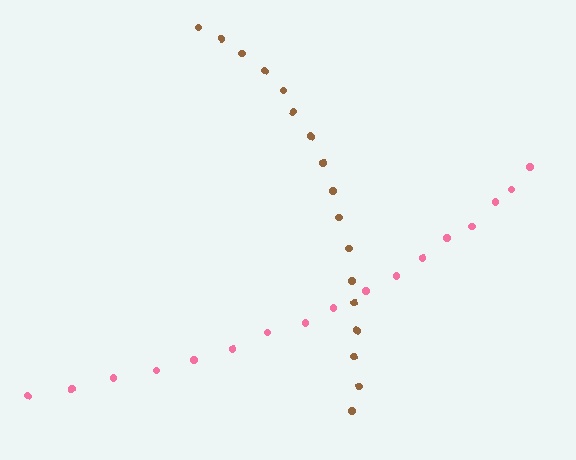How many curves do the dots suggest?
There are 2 distinct paths.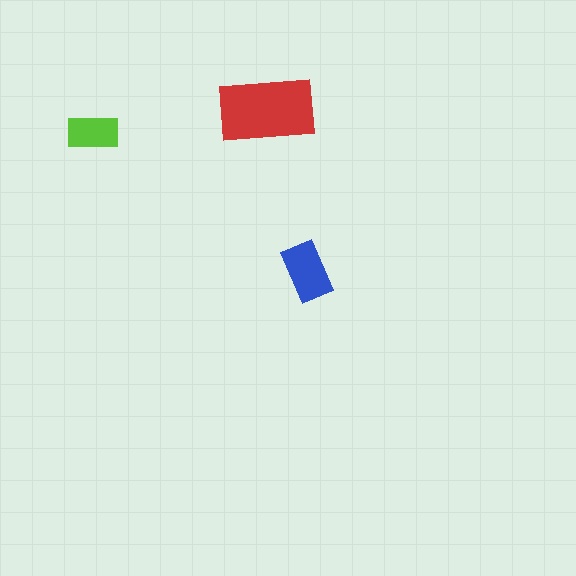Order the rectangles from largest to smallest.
the red one, the blue one, the lime one.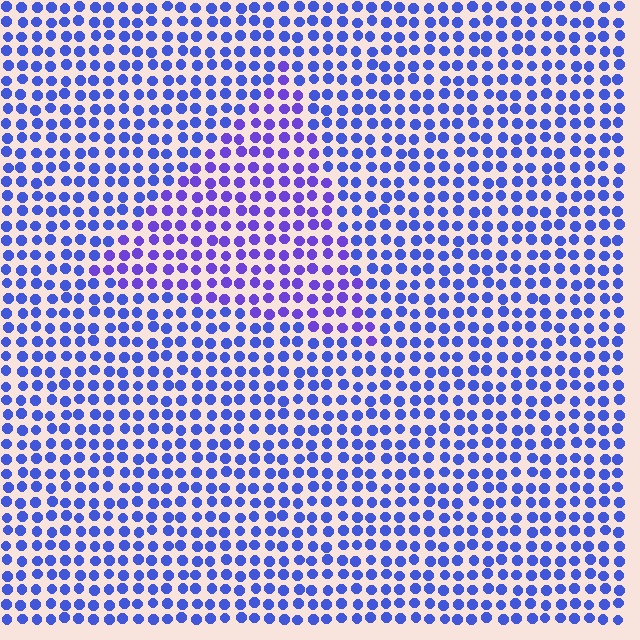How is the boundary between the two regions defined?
The boundary is defined purely by a slight shift in hue (about 27 degrees). Spacing, size, and orientation are identical on both sides.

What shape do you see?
I see a triangle.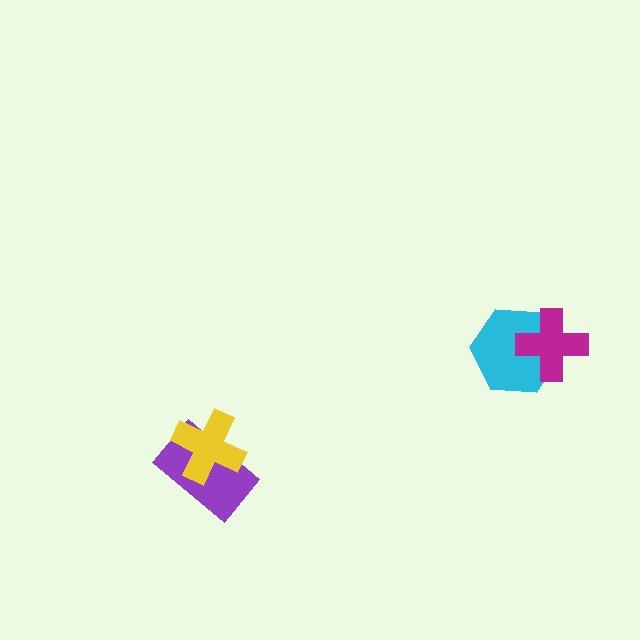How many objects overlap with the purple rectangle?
1 object overlaps with the purple rectangle.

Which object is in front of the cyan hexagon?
The magenta cross is in front of the cyan hexagon.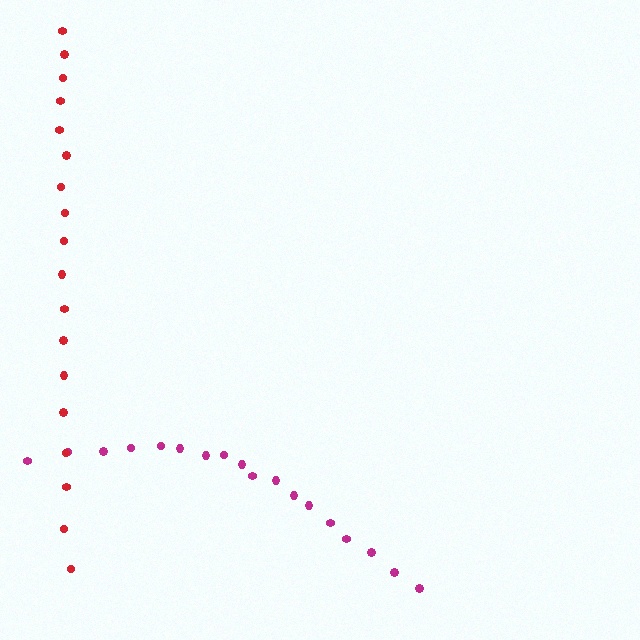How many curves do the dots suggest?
There are 2 distinct paths.